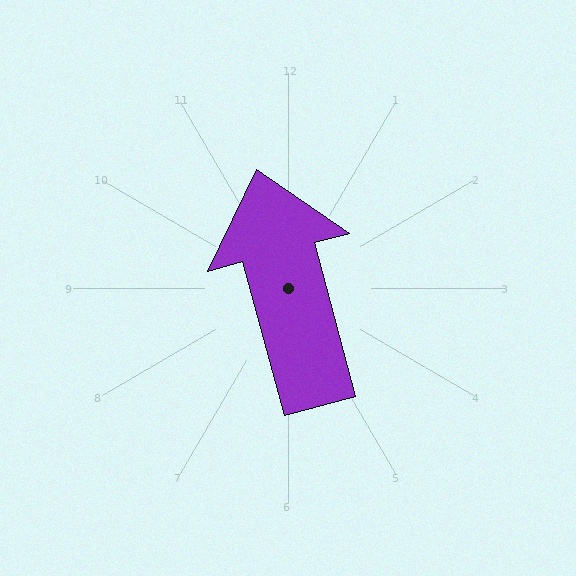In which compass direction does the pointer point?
North.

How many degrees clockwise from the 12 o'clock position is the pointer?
Approximately 345 degrees.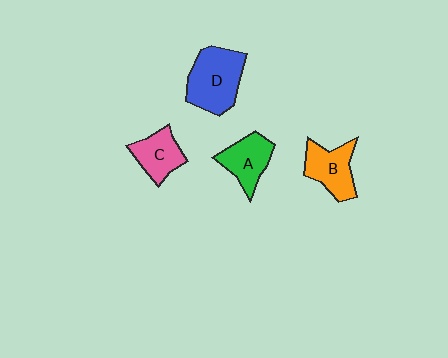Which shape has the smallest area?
Shape C (pink).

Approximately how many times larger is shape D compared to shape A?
Approximately 1.5 times.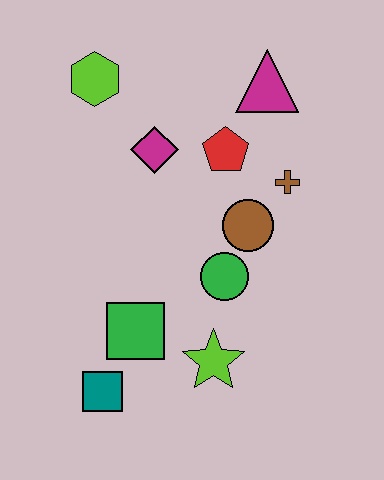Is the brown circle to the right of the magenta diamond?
Yes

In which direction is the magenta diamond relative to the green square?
The magenta diamond is above the green square.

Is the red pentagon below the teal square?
No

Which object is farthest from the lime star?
The lime hexagon is farthest from the lime star.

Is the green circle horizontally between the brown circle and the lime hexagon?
Yes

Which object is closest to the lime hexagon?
The magenta diamond is closest to the lime hexagon.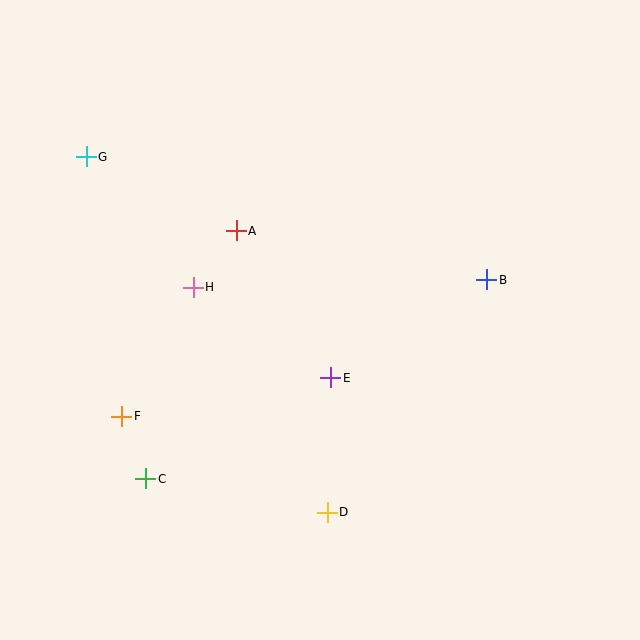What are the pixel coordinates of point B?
Point B is at (487, 280).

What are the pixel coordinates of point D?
Point D is at (327, 512).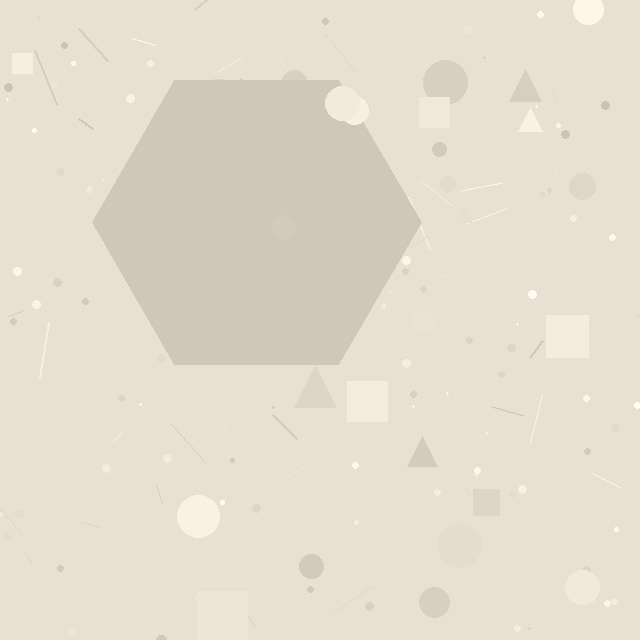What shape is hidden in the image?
A hexagon is hidden in the image.